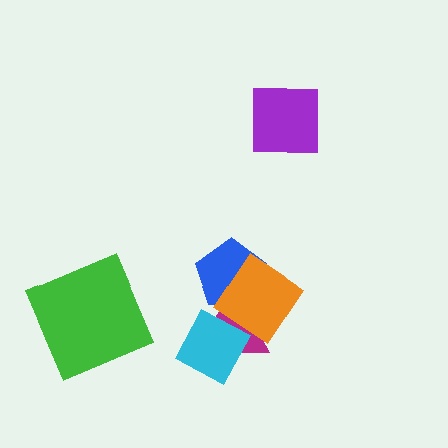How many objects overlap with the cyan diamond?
2 objects overlap with the cyan diamond.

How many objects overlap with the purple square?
0 objects overlap with the purple square.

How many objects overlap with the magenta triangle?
3 objects overlap with the magenta triangle.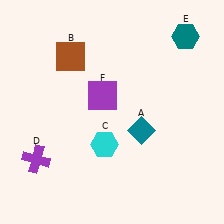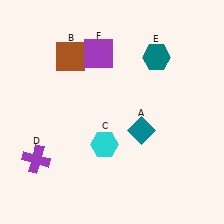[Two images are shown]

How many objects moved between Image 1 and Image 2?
2 objects moved between the two images.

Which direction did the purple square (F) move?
The purple square (F) moved up.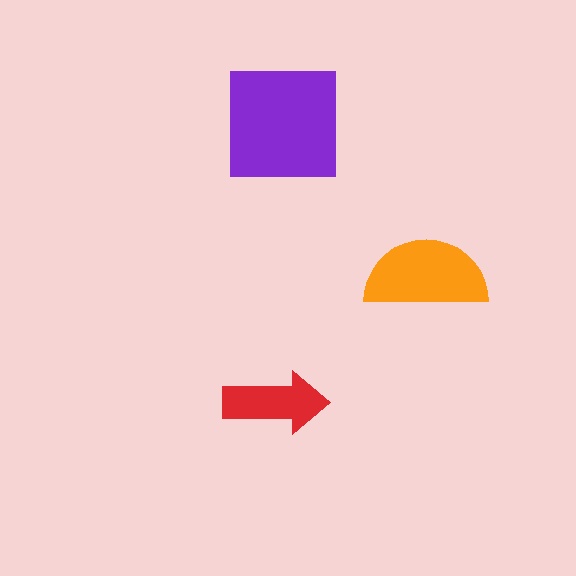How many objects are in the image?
There are 3 objects in the image.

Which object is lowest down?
The red arrow is bottommost.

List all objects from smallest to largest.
The red arrow, the orange semicircle, the purple square.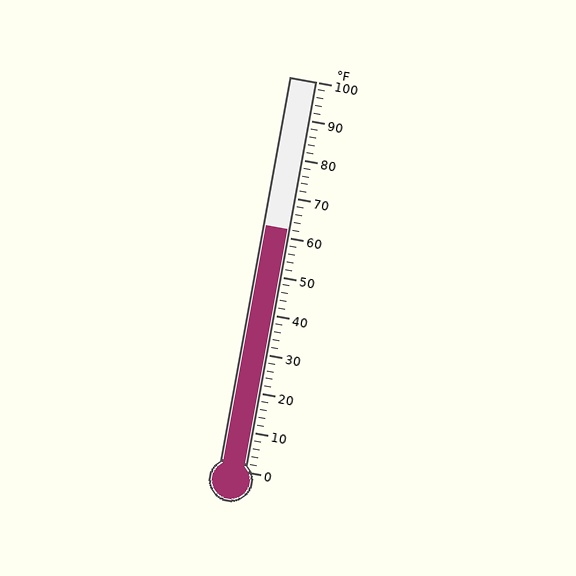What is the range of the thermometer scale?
The thermometer scale ranges from 0°F to 100°F.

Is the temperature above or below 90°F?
The temperature is below 90°F.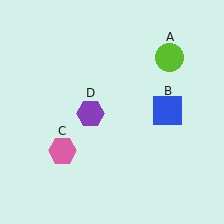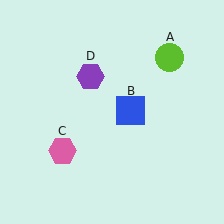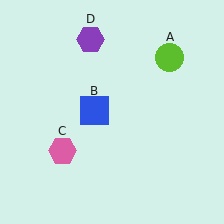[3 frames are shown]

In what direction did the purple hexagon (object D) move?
The purple hexagon (object D) moved up.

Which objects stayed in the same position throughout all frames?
Lime circle (object A) and pink hexagon (object C) remained stationary.